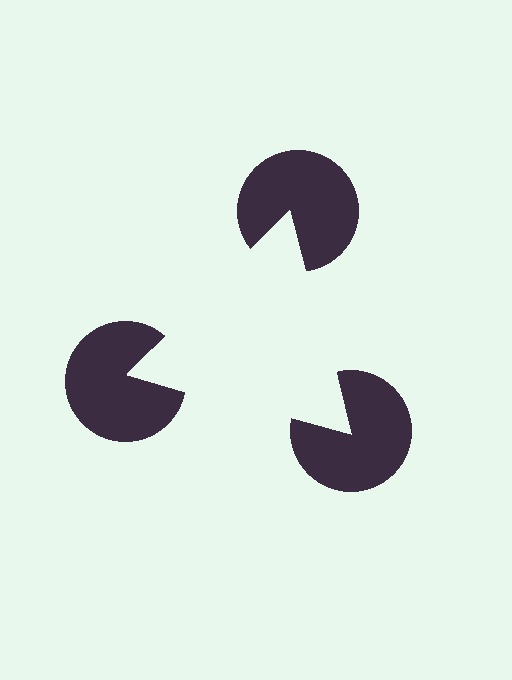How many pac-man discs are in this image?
There are 3 — one at each vertex of the illusory triangle.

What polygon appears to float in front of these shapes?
An illusory triangle — its edges are inferred from the aligned wedge cuts in the pac-man discs, not physically drawn.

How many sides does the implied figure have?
3 sides.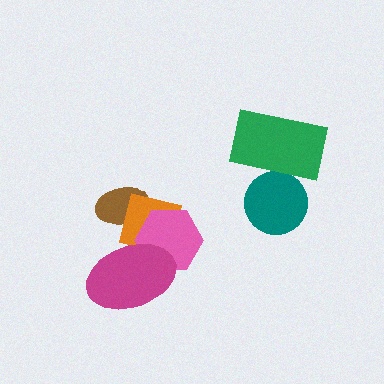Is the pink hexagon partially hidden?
Yes, it is partially covered by another shape.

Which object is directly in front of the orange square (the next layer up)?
The pink hexagon is directly in front of the orange square.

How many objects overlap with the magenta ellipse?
2 objects overlap with the magenta ellipse.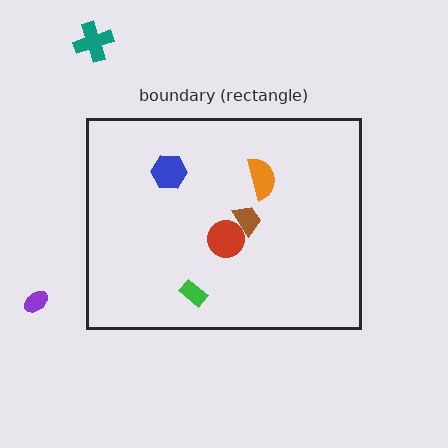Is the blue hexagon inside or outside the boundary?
Inside.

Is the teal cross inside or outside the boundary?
Outside.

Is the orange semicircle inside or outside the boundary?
Inside.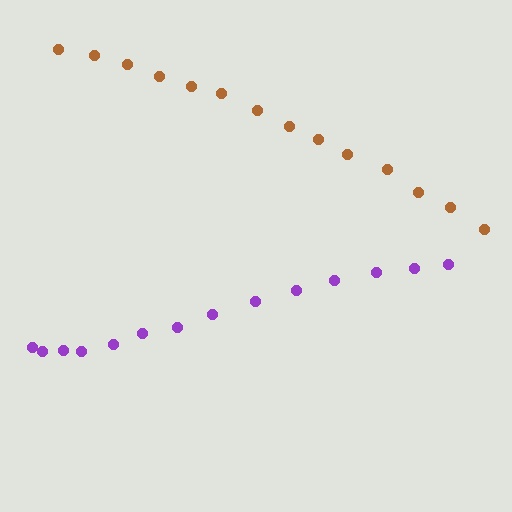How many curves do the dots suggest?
There are 2 distinct paths.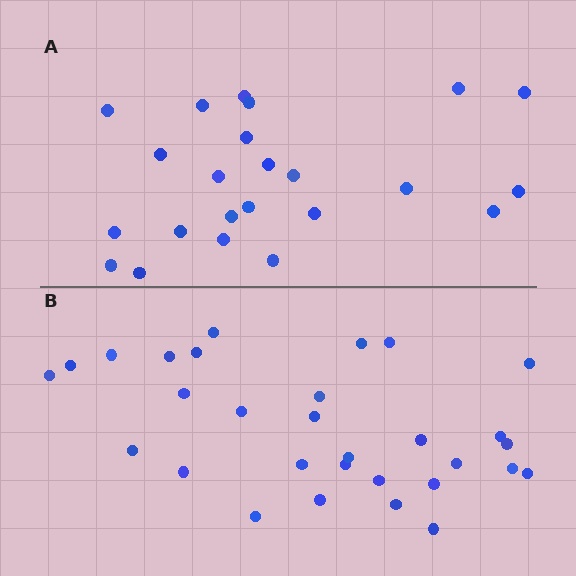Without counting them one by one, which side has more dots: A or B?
Region B (the bottom region) has more dots.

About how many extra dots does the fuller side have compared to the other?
Region B has roughly 8 or so more dots than region A.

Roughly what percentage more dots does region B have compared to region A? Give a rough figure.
About 30% more.